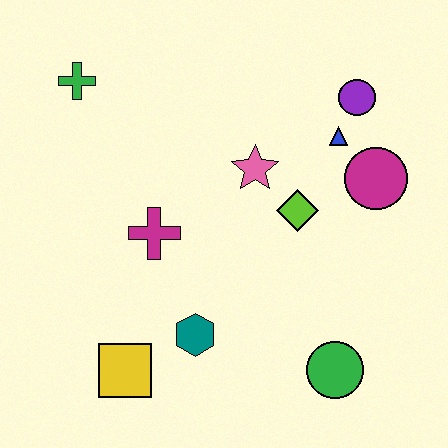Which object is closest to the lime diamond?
The pink star is closest to the lime diamond.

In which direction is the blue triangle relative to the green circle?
The blue triangle is above the green circle.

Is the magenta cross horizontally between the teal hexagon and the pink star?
No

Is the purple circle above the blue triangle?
Yes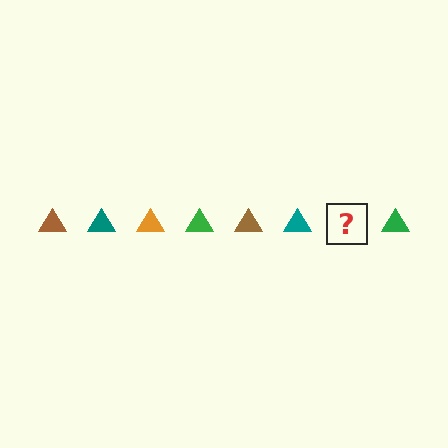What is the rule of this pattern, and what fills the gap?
The rule is that the pattern cycles through brown, teal, orange, green triangles. The gap should be filled with an orange triangle.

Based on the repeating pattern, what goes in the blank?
The blank should be an orange triangle.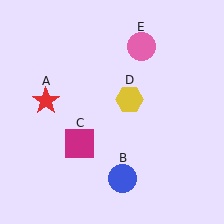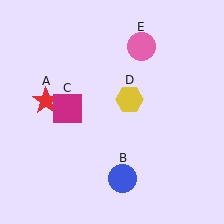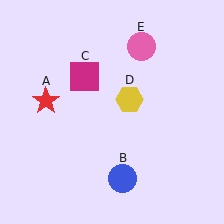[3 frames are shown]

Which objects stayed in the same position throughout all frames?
Red star (object A) and blue circle (object B) and yellow hexagon (object D) and pink circle (object E) remained stationary.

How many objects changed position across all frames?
1 object changed position: magenta square (object C).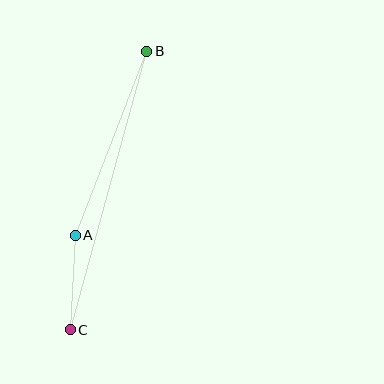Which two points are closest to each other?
Points A and C are closest to each other.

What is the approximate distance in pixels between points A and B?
The distance between A and B is approximately 197 pixels.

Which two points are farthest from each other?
Points B and C are farthest from each other.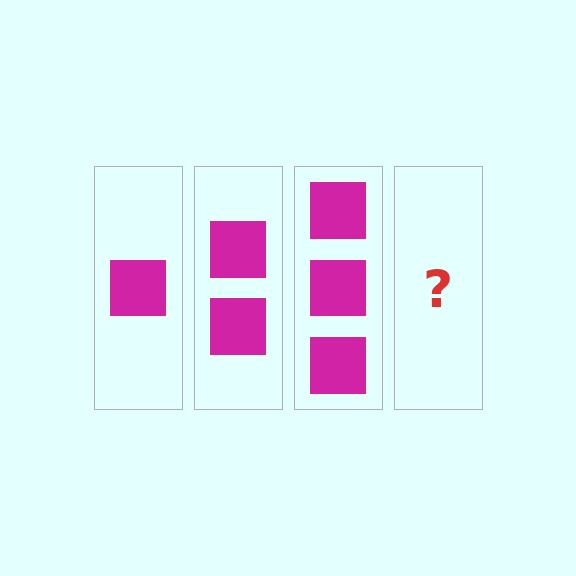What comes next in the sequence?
The next element should be 4 squares.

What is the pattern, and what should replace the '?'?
The pattern is that each step adds one more square. The '?' should be 4 squares.